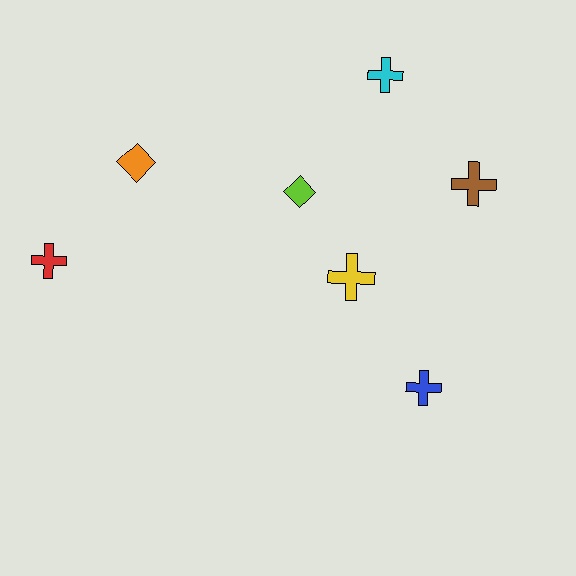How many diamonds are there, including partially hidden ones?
There are 2 diamonds.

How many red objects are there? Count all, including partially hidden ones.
There is 1 red object.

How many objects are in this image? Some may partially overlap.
There are 7 objects.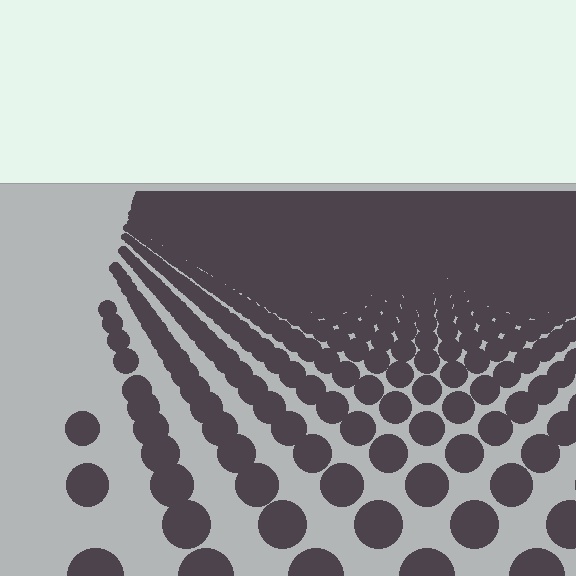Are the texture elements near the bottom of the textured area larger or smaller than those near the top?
Larger. Near the bottom, elements are closer to the viewer and appear at a bigger on-screen size.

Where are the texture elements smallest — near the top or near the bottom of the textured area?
Near the top.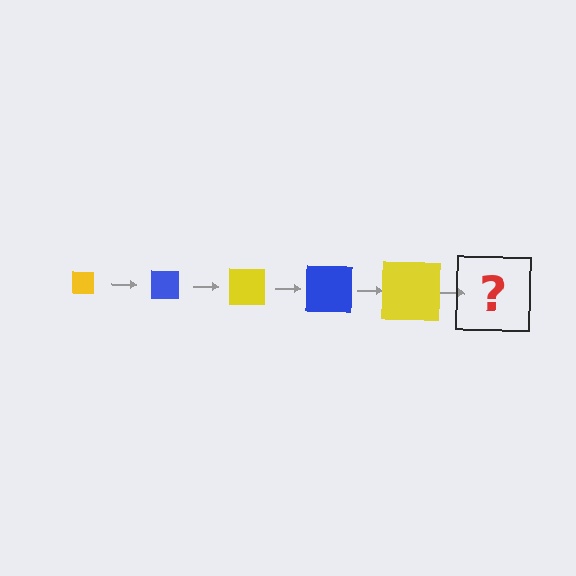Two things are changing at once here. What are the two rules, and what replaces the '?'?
The two rules are that the square grows larger each step and the color cycles through yellow and blue. The '?' should be a blue square, larger than the previous one.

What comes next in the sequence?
The next element should be a blue square, larger than the previous one.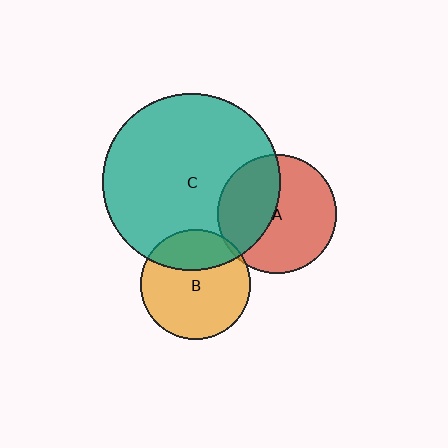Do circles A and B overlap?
Yes.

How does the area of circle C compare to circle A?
Approximately 2.2 times.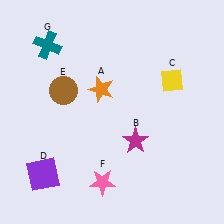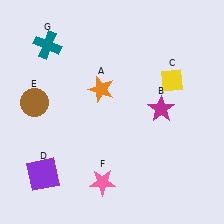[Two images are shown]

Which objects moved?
The objects that moved are: the magenta star (B), the brown circle (E).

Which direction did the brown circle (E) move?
The brown circle (E) moved left.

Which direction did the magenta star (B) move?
The magenta star (B) moved up.